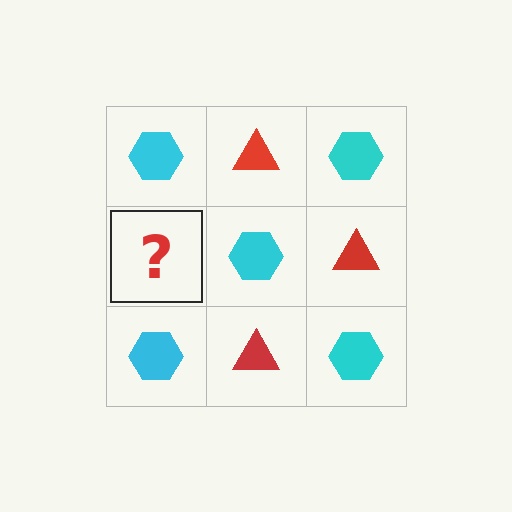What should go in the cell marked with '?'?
The missing cell should contain a red triangle.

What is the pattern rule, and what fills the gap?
The rule is that it alternates cyan hexagon and red triangle in a checkerboard pattern. The gap should be filled with a red triangle.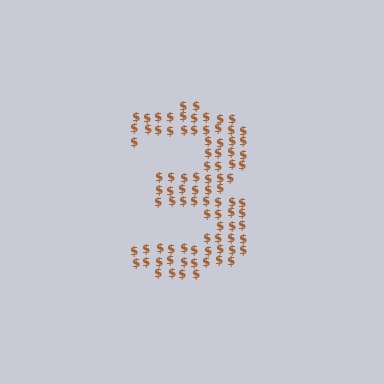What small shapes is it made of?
It is made of small dollar signs.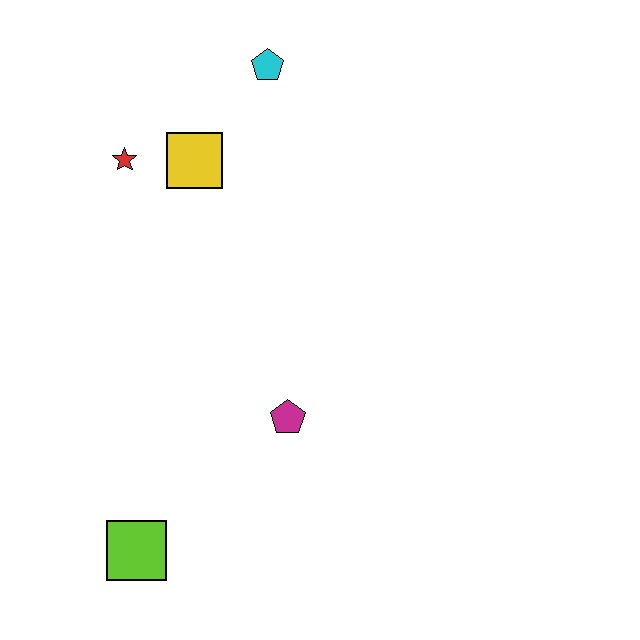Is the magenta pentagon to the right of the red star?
Yes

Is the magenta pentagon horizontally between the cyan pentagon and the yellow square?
No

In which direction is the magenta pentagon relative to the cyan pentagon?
The magenta pentagon is below the cyan pentagon.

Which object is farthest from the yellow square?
The lime square is farthest from the yellow square.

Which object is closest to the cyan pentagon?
The yellow square is closest to the cyan pentagon.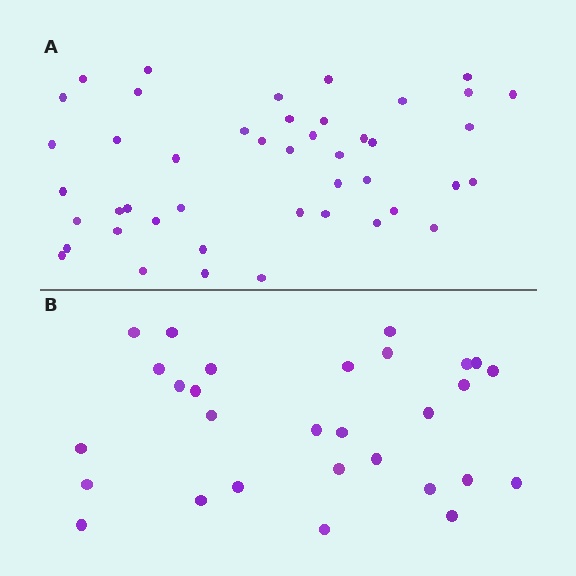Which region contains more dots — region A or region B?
Region A (the top region) has more dots.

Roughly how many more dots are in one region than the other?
Region A has approximately 15 more dots than region B.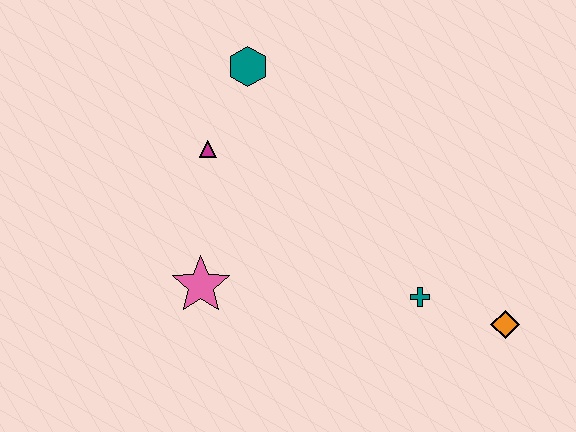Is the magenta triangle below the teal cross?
No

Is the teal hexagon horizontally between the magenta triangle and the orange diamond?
Yes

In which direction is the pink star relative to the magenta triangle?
The pink star is below the magenta triangle.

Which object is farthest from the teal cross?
The teal hexagon is farthest from the teal cross.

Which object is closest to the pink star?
The magenta triangle is closest to the pink star.